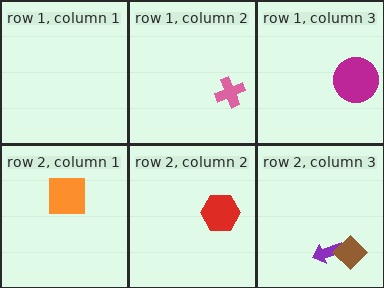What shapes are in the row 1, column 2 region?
The pink cross.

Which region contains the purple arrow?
The row 2, column 3 region.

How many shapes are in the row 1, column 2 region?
1.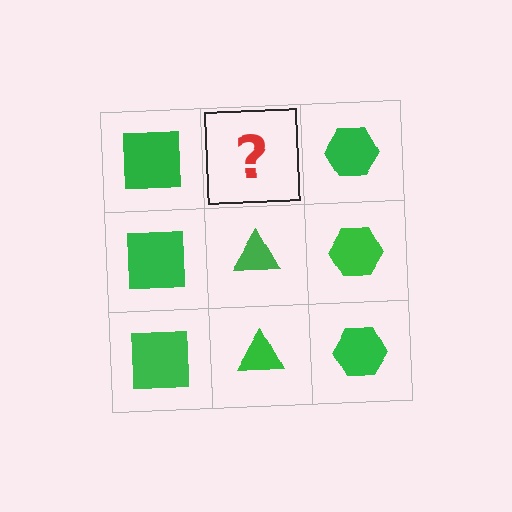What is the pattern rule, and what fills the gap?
The rule is that each column has a consistent shape. The gap should be filled with a green triangle.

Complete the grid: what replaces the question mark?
The question mark should be replaced with a green triangle.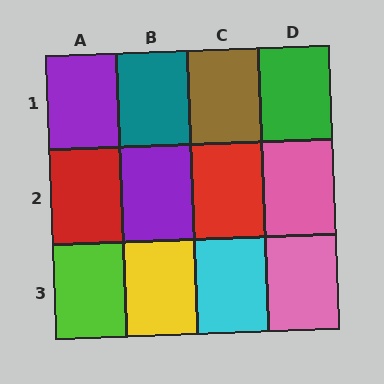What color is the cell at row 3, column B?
Yellow.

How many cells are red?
2 cells are red.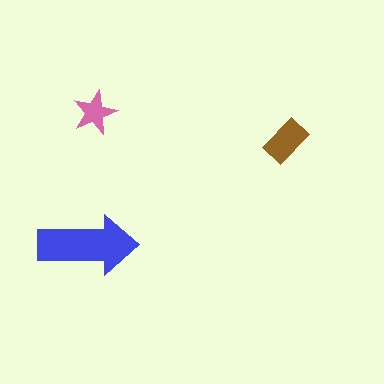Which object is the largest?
The blue arrow.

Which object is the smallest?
The pink star.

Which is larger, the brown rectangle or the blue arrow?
The blue arrow.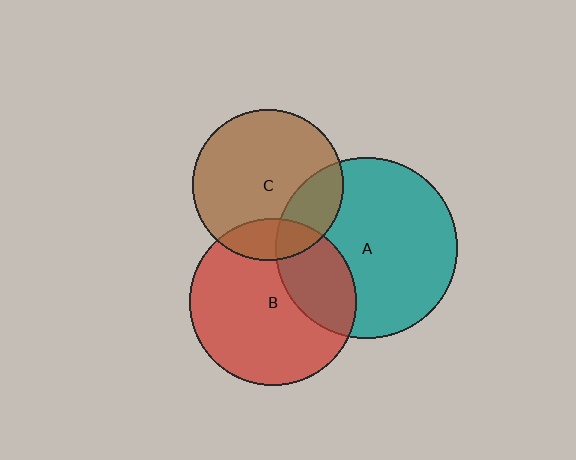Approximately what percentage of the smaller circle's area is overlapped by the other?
Approximately 15%.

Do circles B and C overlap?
Yes.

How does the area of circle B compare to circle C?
Approximately 1.2 times.